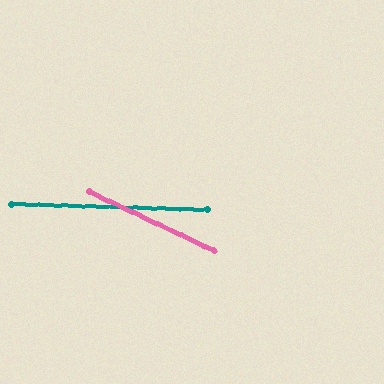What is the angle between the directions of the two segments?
Approximately 24 degrees.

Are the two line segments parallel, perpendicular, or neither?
Neither parallel nor perpendicular — they differ by about 24°.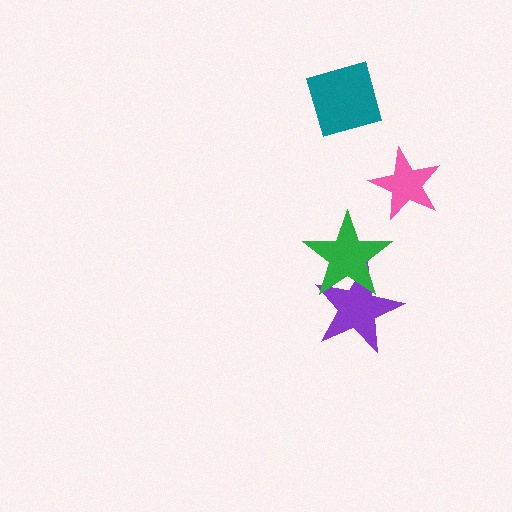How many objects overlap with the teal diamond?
0 objects overlap with the teal diamond.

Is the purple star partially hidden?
Yes, it is partially covered by another shape.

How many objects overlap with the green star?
1 object overlaps with the green star.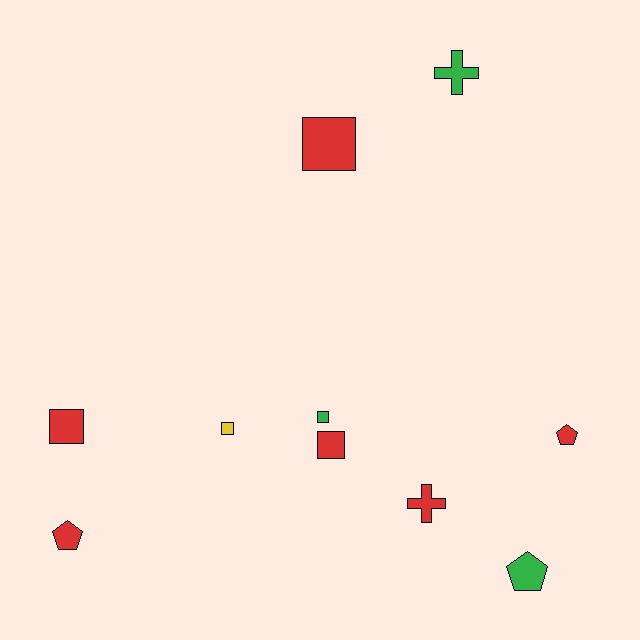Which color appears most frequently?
Red, with 6 objects.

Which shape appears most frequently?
Square, with 5 objects.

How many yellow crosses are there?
There are no yellow crosses.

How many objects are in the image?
There are 10 objects.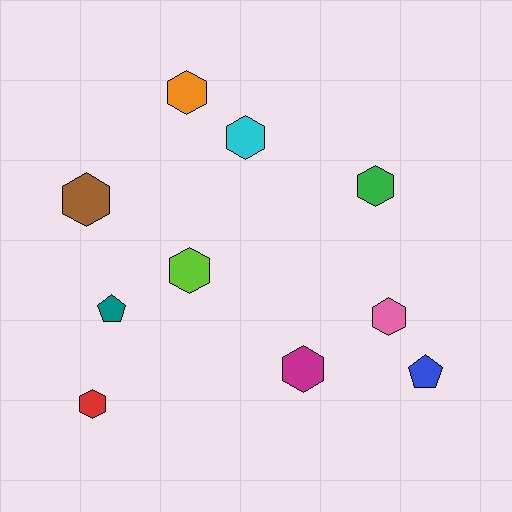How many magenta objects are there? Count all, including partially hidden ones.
There is 1 magenta object.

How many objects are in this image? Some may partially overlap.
There are 10 objects.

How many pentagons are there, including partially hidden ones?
There are 2 pentagons.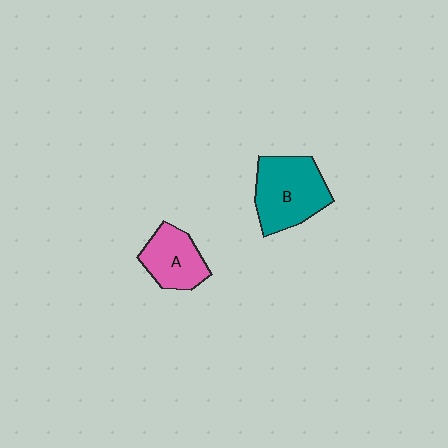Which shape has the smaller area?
Shape A (pink).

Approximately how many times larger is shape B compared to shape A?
Approximately 1.5 times.